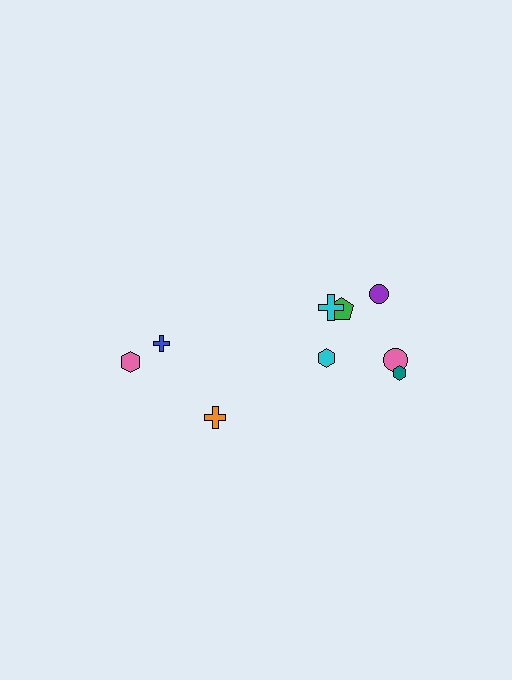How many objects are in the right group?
There are 6 objects.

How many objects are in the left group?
There are 3 objects.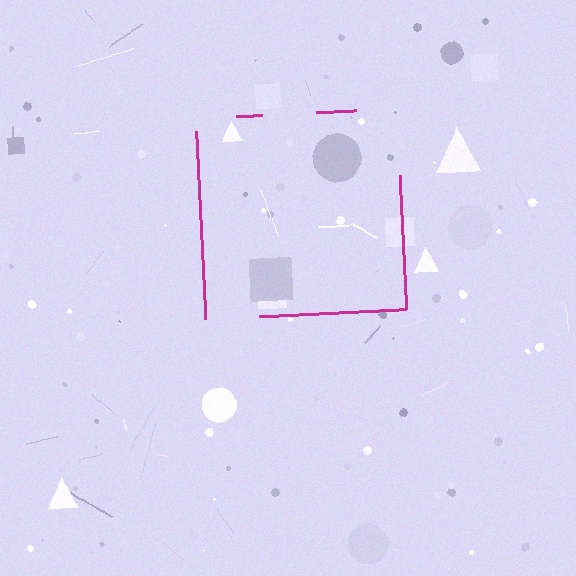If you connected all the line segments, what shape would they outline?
They would outline a square.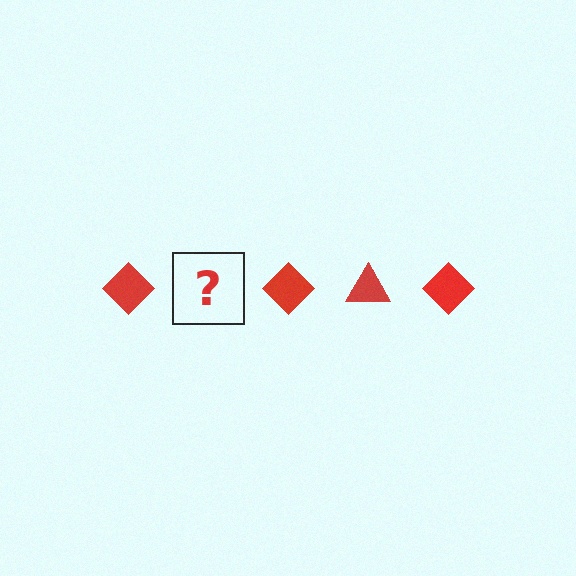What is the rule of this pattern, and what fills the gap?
The rule is that the pattern cycles through diamond, triangle shapes in red. The gap should be filled with a red triangle.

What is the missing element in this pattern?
The missing element is a red triangle.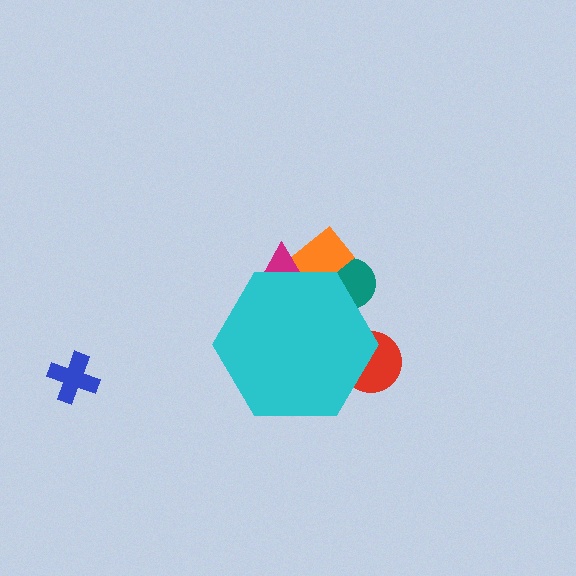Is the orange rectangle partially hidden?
Yes, the orange rectangle is partially hidden behind the cyan hexagon.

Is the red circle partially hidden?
Yes, the red circle is partially hidden behind the cyan hexagon.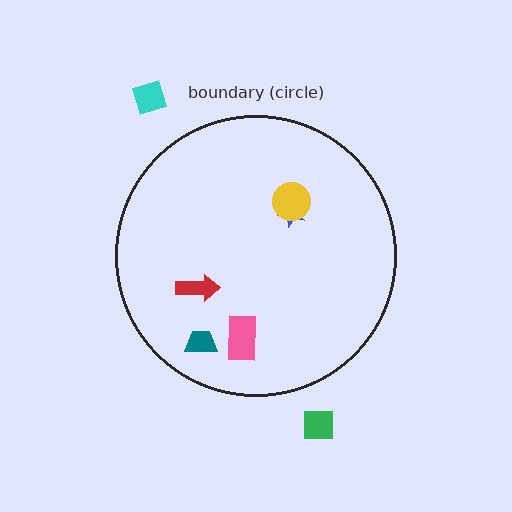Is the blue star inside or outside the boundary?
Inside.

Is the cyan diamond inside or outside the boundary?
Outside.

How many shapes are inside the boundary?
5 inside, 2 outside.